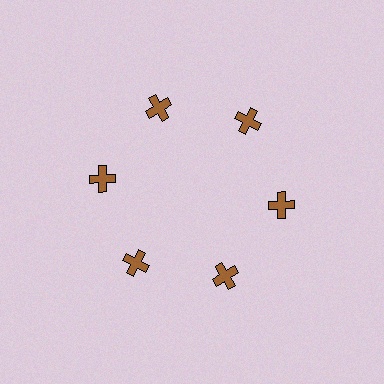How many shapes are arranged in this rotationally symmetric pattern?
There are 6 shapes, arranged in 6 groups of 1.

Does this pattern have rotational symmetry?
Yes, this pattern has 6-fold rotational symmetry. It looks the same after rotating 60 degrees around the center.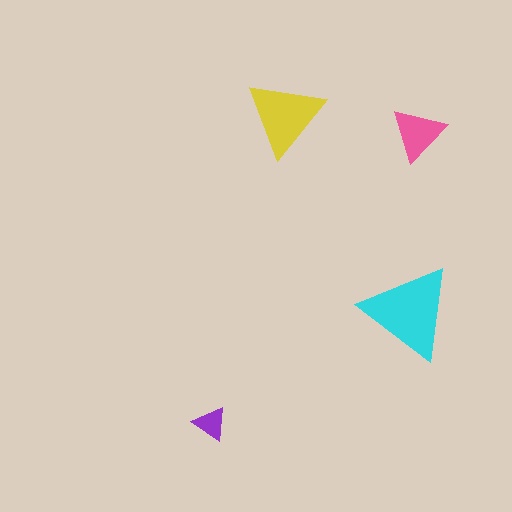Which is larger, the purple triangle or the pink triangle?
The pink one.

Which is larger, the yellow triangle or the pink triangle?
The yellow one.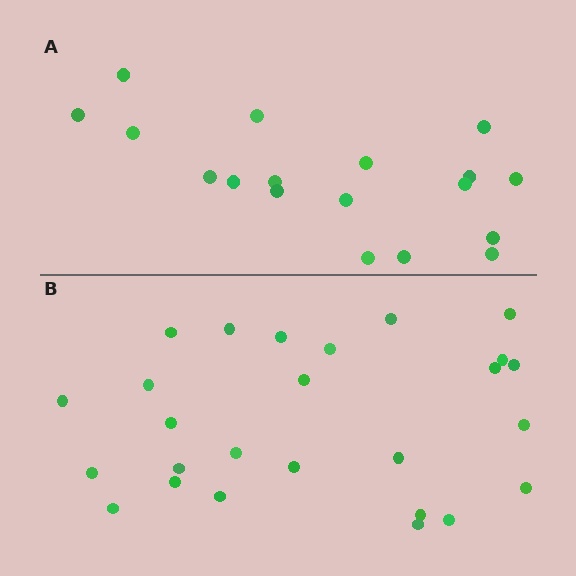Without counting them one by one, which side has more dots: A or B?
Region B (the bottom region) has more dots.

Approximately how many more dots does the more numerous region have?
Region B has roughly 8 or so more dots than region A.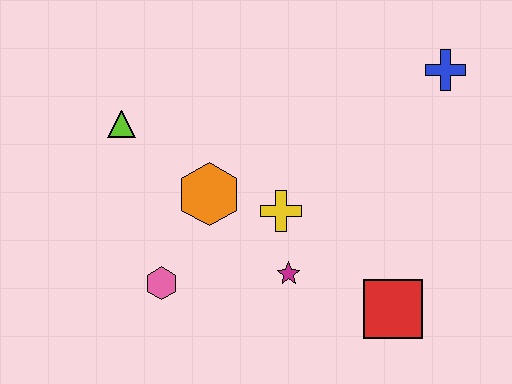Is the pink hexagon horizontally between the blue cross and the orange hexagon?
No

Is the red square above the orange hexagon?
No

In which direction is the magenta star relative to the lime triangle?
The magenta star is to the right of the lime triangle.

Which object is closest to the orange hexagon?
The yellow cross is closest to the orange hexagon.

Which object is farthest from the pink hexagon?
The blue cross is farthest from the pink hexagon.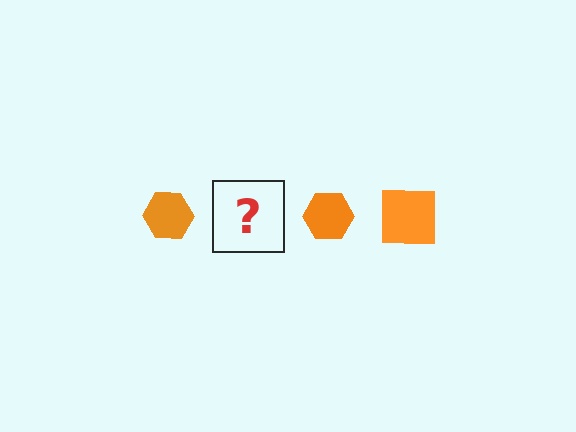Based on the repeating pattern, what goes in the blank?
The blank should be an orange square.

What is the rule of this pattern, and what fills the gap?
The rule is that the pattern cycles through hexagon, square shapes in orange. The gap should be filled with an orange square.